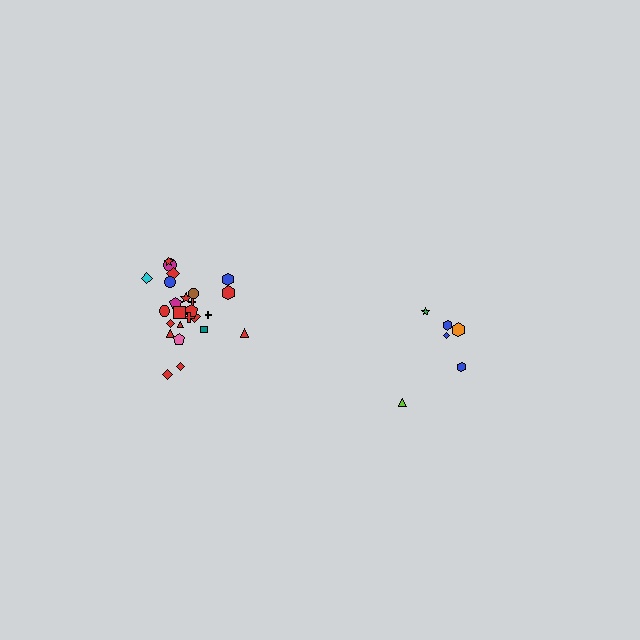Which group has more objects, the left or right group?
The left group.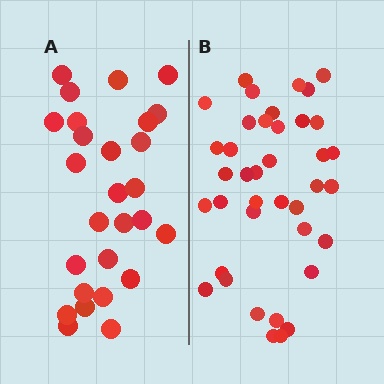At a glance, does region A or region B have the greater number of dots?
Region B (the right region) has more dots.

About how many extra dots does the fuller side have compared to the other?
Region B has roughly 12 or so more dots than region A.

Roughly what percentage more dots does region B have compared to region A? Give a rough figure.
About 45% more.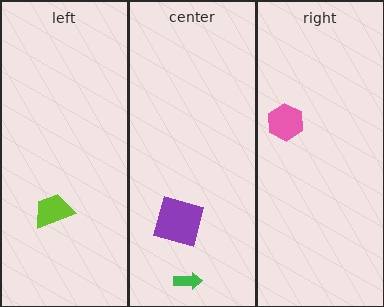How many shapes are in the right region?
1.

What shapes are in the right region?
The pink hexagon.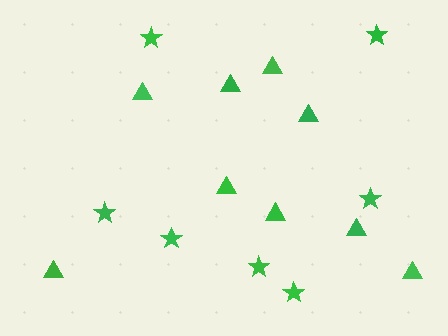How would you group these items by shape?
There are 2 groups: one group of stars (7) and one group of triangles (9).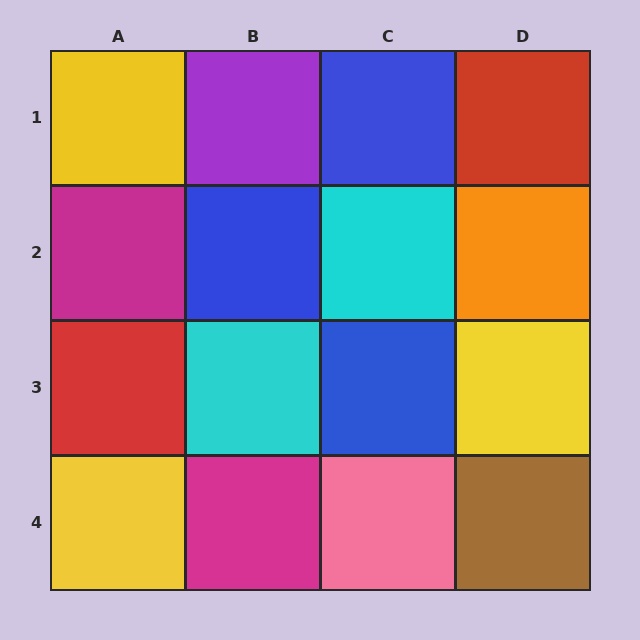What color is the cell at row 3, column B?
Cyan.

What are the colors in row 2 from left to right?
Magenta, blue, cyan, orange.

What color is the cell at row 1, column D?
Red.